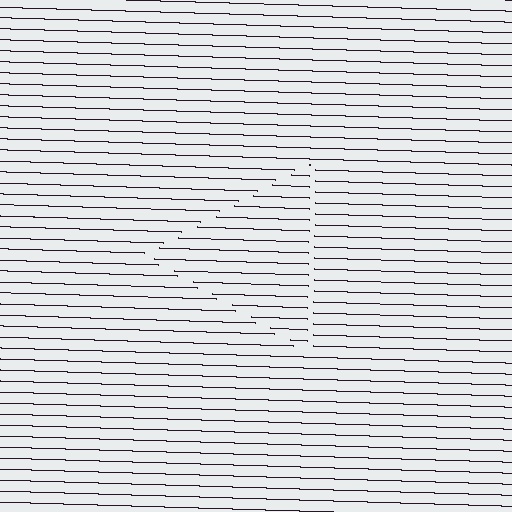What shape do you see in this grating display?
An illusory triangle. The interior of the shape contains the same grating, shifted by half a period — the contour is defined by the phase discontinuity where line-ends from the inner and outer gratings abut.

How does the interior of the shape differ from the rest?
The interior of the shape contains the same grating, shifted by half a period — the contour is defined by the phase discontinuity where line-ends from the inner and outer gratings abut.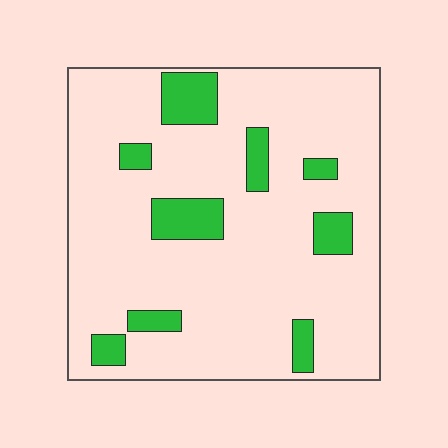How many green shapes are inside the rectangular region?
9.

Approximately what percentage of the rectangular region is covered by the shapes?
Approximately 15%.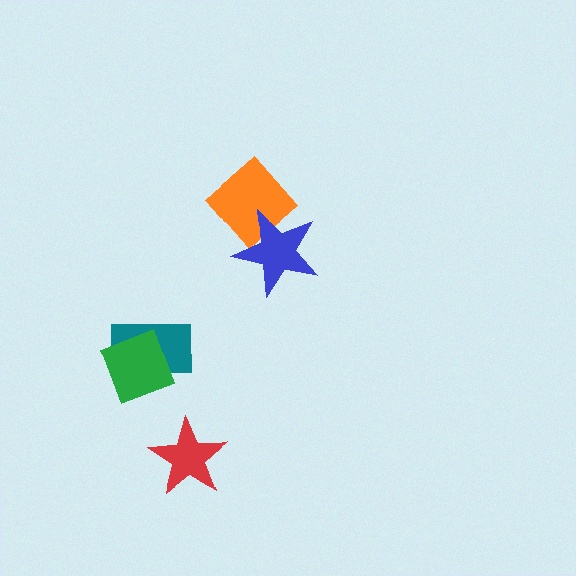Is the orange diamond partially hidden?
Yes, it is partially covered by another shape.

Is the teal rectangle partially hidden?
Yes, it is partially covered by another shape.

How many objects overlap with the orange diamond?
1 object overlaps with the orange diamond.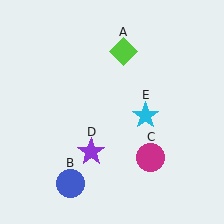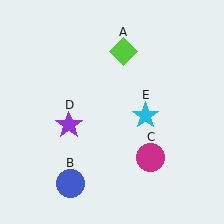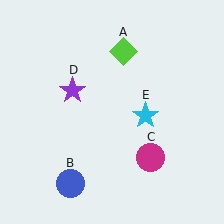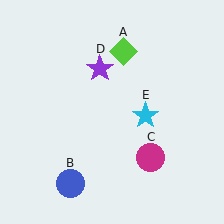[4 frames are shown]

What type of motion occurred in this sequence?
The purple star (object D) rotated clockwise around the center of the scene.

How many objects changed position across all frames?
1 object changed position: purple star (object D).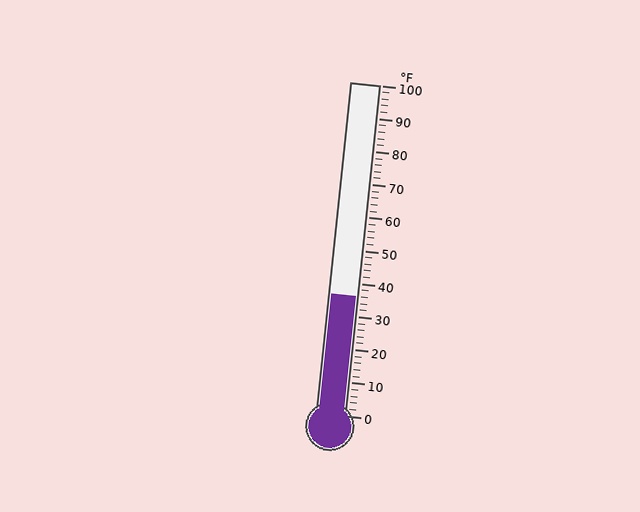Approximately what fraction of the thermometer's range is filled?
The thermometer is filled to approximately 35% of its range.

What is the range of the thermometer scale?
The thermometer scale ranges from 0°F to 100°F.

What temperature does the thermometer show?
The thermometer shows approximately 36°F.